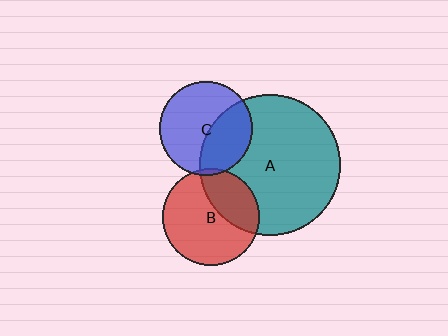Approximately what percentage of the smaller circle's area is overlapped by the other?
Approximately 5%.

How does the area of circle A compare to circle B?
Approximately 2.1 times.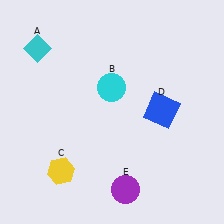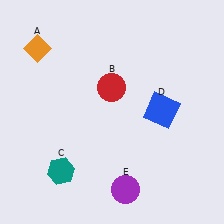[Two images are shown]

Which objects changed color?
A changed from cyan to orange. B changed from cyan to red. C changed from yellow to teal.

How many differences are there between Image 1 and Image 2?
There are 3 differences between the two images.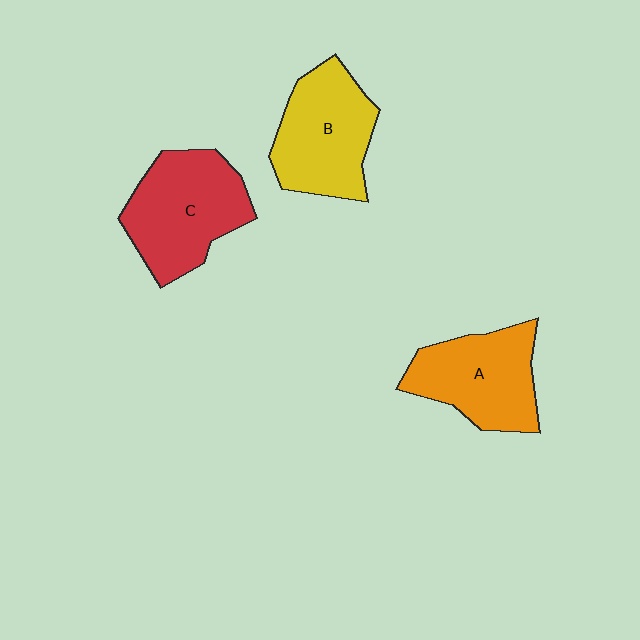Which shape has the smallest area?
Shape A (orange).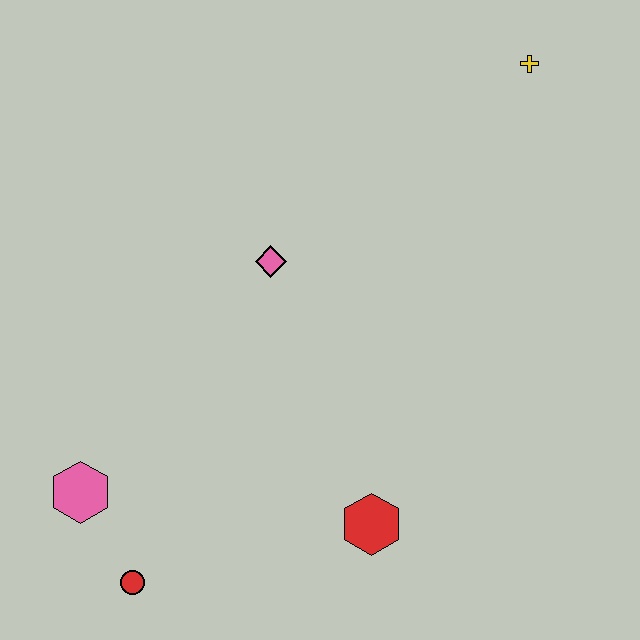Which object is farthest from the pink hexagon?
The yellow cross is farthest from the pink hexagon.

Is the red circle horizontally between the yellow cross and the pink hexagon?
Yes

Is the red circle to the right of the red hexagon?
No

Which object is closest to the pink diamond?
The red hexagon is closest to the pink diamond.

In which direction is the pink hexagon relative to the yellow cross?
The pink hexagon is to the left of the yellow cross.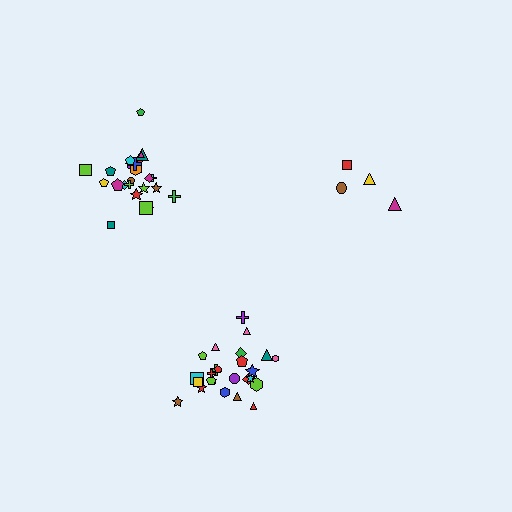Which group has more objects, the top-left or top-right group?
The top-left group.